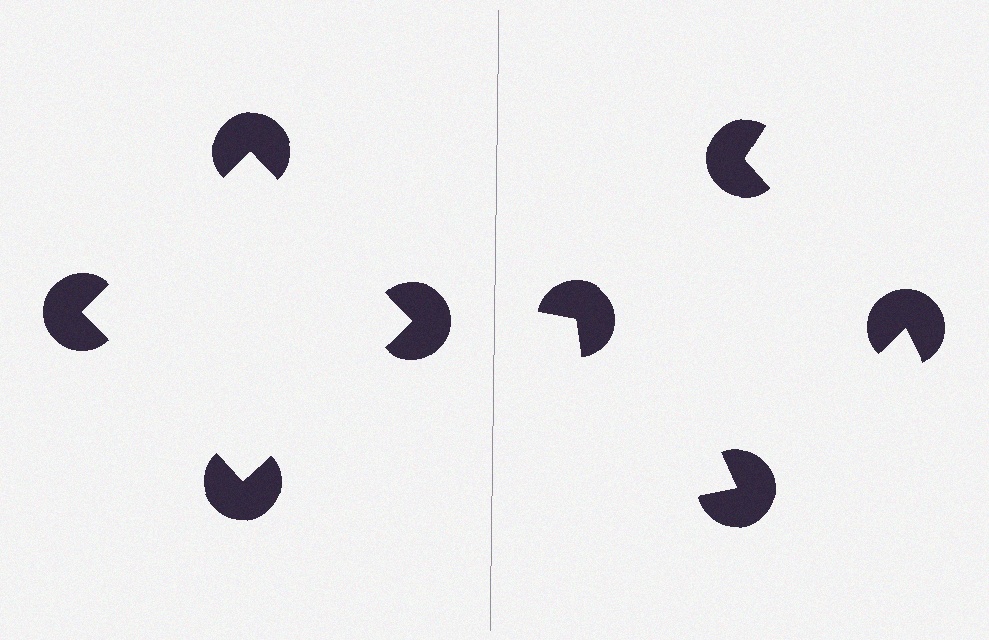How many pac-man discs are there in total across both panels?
8 — 4 on each side.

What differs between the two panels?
The pac-man discs are positioned identically on both sides; only the wedge orientations differ. On the left they align to a square; on the right they are misaligned.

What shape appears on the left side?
An illusory square.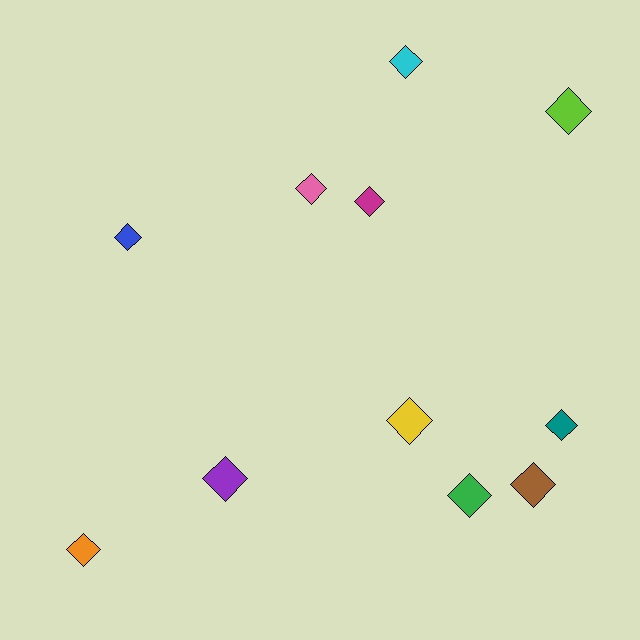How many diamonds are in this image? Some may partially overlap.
There are 11 diamonds.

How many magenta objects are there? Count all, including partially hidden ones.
There is 1 magenta object.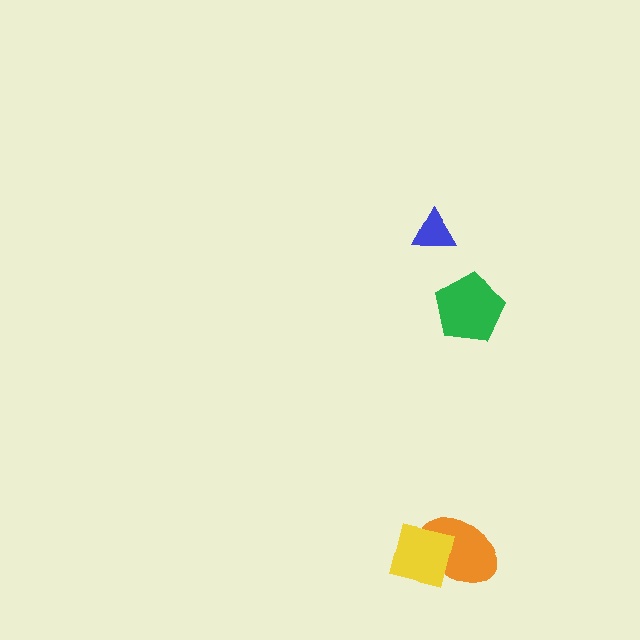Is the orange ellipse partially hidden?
Yes, it is partially covered by another shape.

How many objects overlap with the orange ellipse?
1 object overlaps with the orange ellipse.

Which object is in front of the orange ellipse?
The yellow square is in front of the orange ellipse.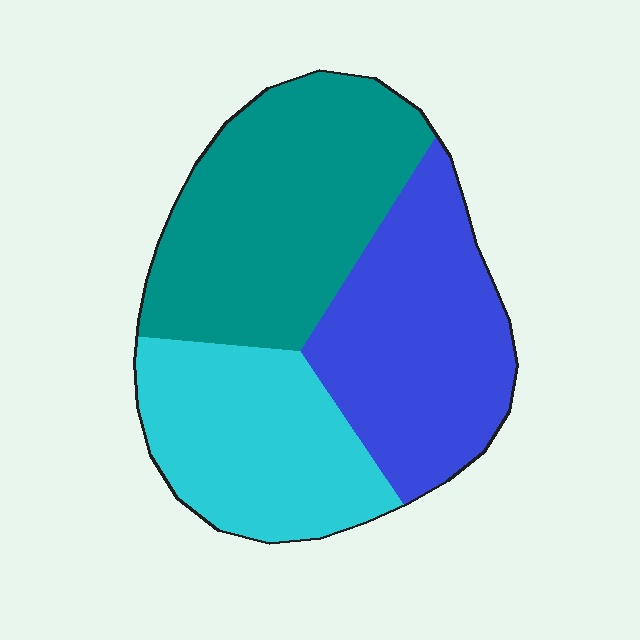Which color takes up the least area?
Cyan, at roughly 30%.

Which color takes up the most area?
Teal, at roughly 40%.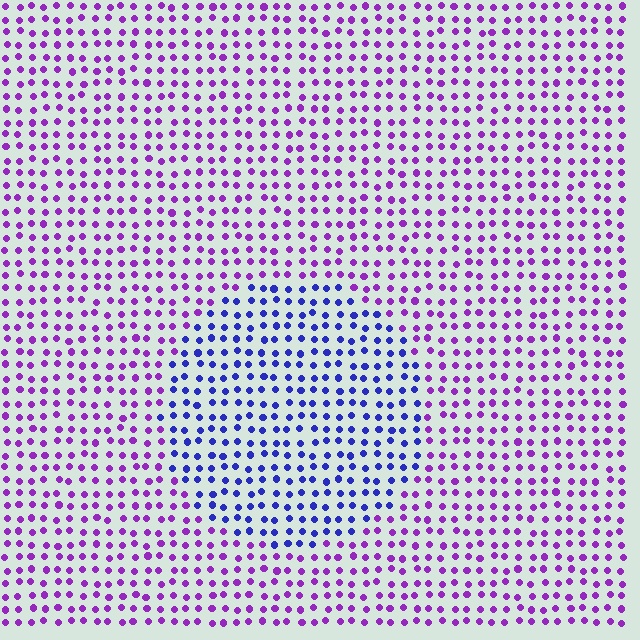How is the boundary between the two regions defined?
The boundary is defined purely by a slight shift in hue (about 47 degrees). Spacing, size, and orientation are identical on both sides.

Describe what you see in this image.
The image is filled with small purple elements in a uniform arrangement. A circle-shaped region is visible where the elements are tinted to a slightly different hue, forming a subtle color boundary.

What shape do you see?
I see a circle.